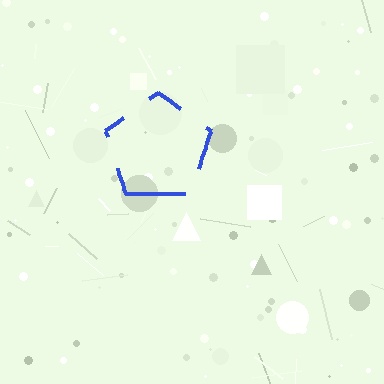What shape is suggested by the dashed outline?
The dashed outline suggests a pentagon.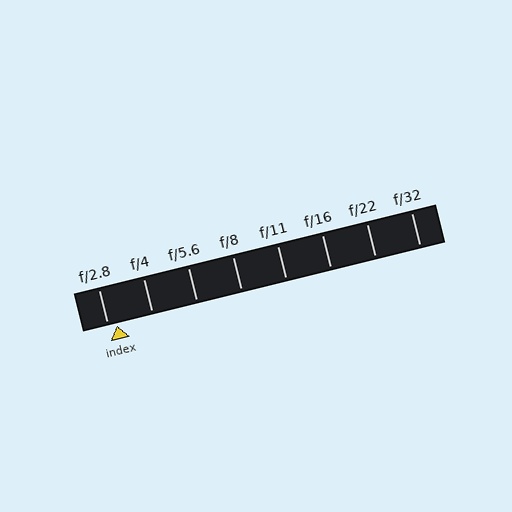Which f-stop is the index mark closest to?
The index mark is closest to f/2.8.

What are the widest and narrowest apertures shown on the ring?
The widest aperture shown is f/2.8 and the narrowest is f/32.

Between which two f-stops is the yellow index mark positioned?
The index mark is between f/2.8 and f/4.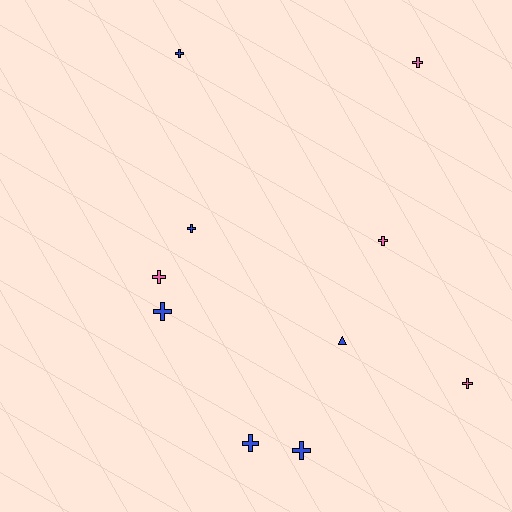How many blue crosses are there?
There are 5 blue crosses.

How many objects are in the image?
There are 10 objects.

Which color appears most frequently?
Blue, with 6 objects.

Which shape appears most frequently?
Cross, with 9 objects.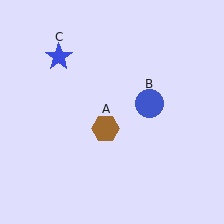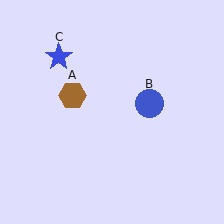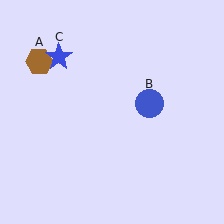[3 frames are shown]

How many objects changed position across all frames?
1 object changed position: brown hexagon (object A).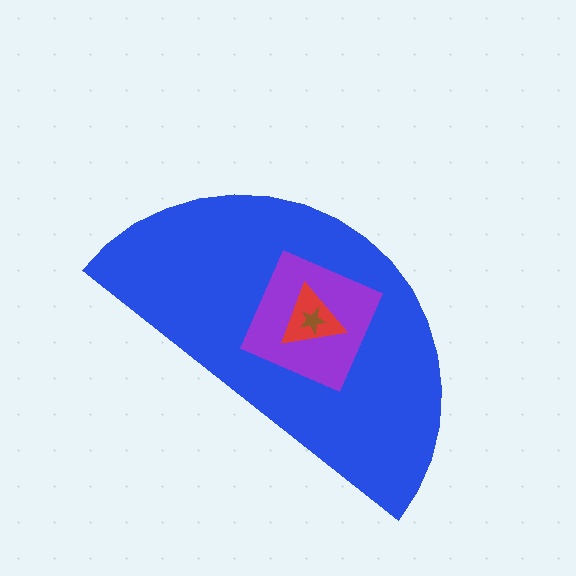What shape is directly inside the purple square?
The red triangle.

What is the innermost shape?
The brown star.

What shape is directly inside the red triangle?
The brown star.